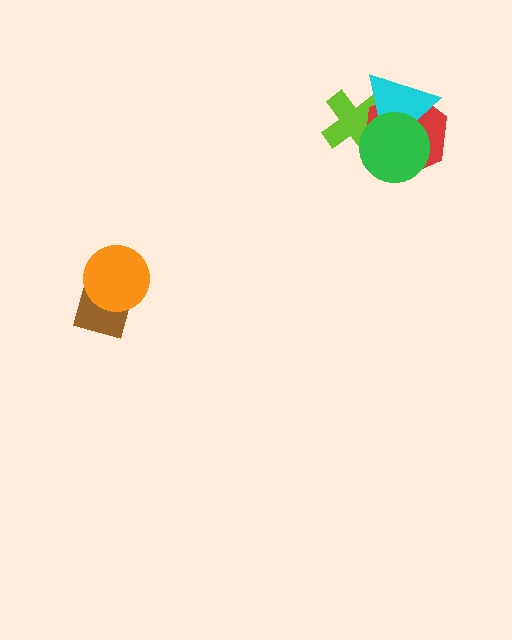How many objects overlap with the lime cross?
3 objects overlap with the lime cross.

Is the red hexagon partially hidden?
Yes, it is partially covered by another shape.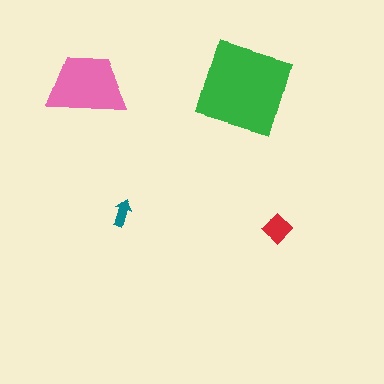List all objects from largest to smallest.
The green square, the pink trapezoid, the red diamond, the teal arrow.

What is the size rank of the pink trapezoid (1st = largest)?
2nd.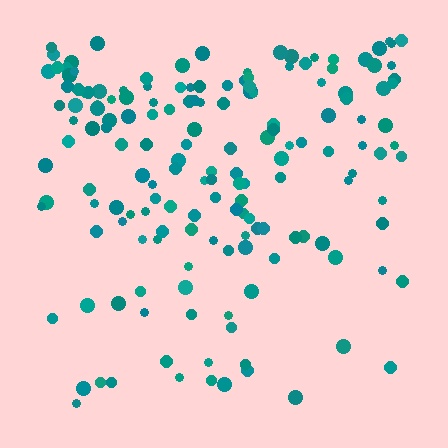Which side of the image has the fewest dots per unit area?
The bottom.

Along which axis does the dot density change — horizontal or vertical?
Vertical.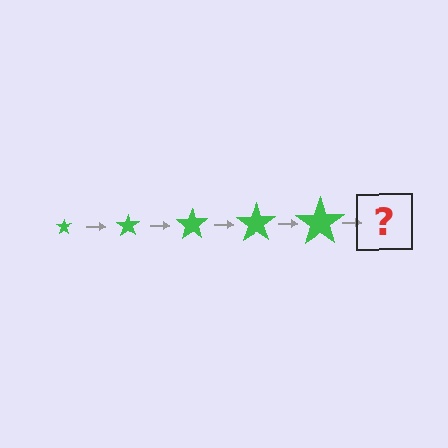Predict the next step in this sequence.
The next step is a green star, larger than the previous one.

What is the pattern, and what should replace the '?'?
The pattern is that the star gets progressively larger each step. The '?' should be a green star, larger than the previous one.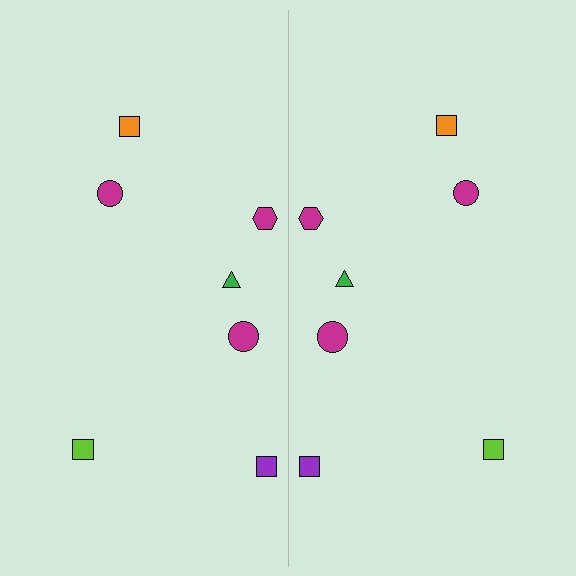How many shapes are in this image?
There are 14 shapes in this image.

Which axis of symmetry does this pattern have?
The pattern has a vertical axis of symmetry running through the center of the image.